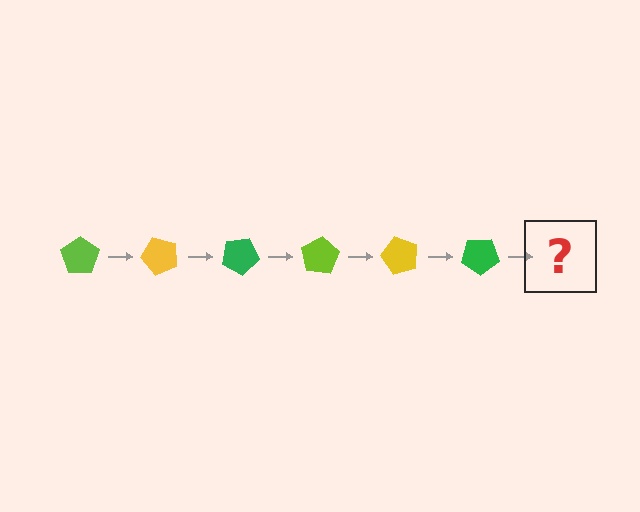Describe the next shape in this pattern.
It should be a lime pentagon, rotated 300 degrees from the start.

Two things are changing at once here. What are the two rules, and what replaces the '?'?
The two rules are that it rotates 50 degrees each step and the color cycles through lime, yellow, and green. The '?' should be a lime pentagon, rotated 300 degrees from the start.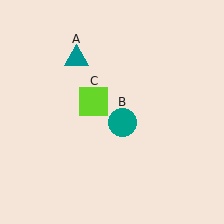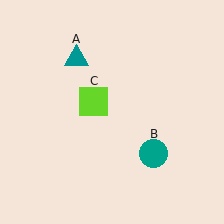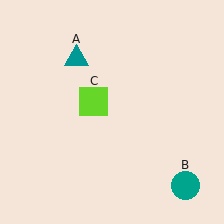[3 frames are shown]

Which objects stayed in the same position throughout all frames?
Teal triangle (object A) and lime square (object C) remained stationary.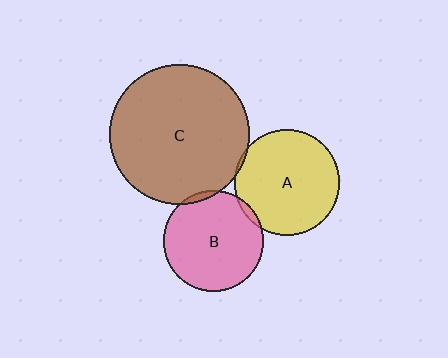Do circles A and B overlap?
Yes.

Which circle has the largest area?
Circle C (brown).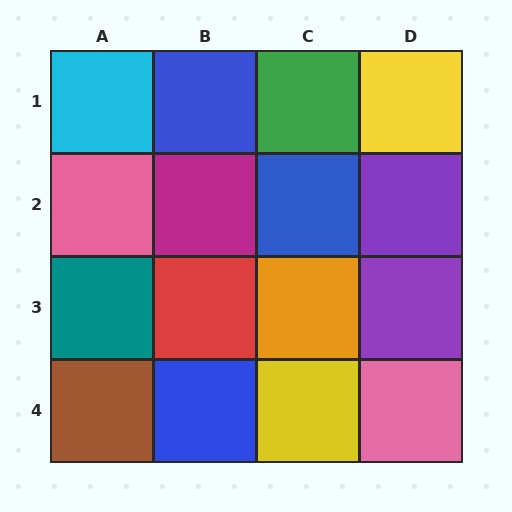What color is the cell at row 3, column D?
Purple.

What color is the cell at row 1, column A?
Cyan.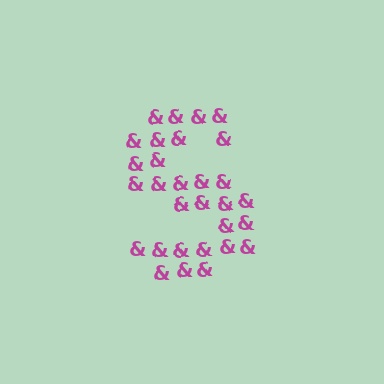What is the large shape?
The large shape is the letter S.